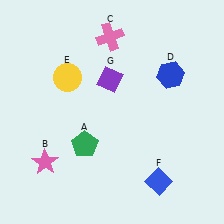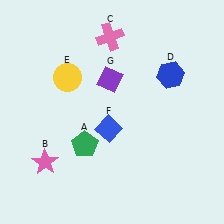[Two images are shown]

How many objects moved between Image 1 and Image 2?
1 object moved between the two images.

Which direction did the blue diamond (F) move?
The blue diamond (F) moved up.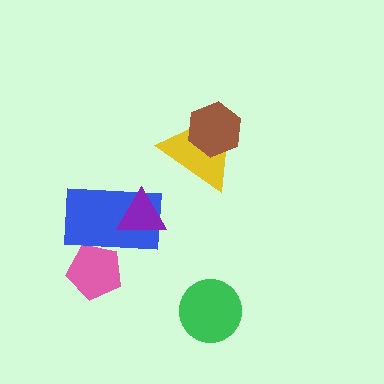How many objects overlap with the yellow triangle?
1 object overlaps with the yellow triangle.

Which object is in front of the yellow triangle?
The brown hexagon is in front of the yellow triangle.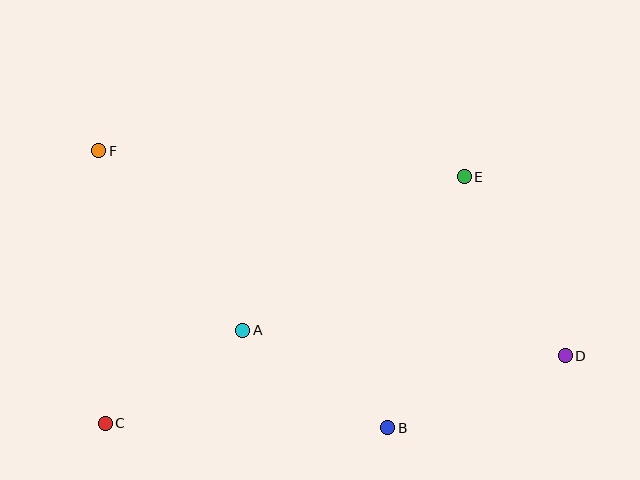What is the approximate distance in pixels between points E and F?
The distance between E and F is approximately 366 pixels.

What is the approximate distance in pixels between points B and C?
The distance between B and C is approximately 283 pixels.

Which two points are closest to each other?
Points A and C are closest to each other.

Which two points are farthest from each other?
Points D and F are farthest from each other.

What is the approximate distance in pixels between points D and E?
The distance between D and E is approximately 206 pixels.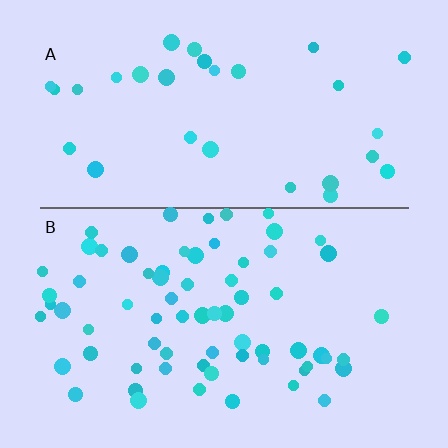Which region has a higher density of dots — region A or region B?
B (the bottom).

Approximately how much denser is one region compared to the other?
Approximately 2.3× — region B over region A.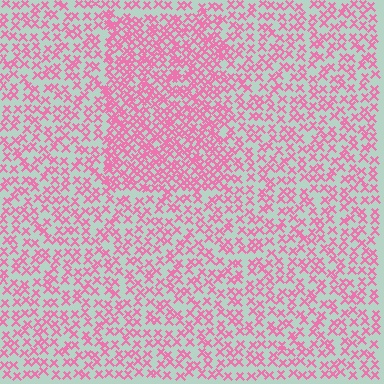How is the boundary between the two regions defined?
The boundary is defined by a change in element density (approximately 1.8x ratio). All elements are the same color, size, and shape.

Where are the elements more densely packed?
The elements are more densely packed inside the rectangle boundary.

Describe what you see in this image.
The image contains small pink elements arranged at two different densities. A rectangle-shaped region is visible where the elements are more densely packed than the surrounding area.